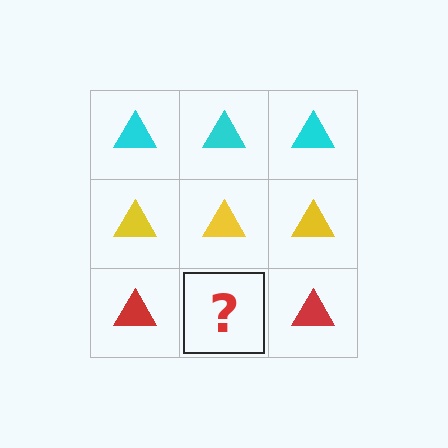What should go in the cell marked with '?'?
The missing cell should contain a red triangle.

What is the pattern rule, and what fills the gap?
The rule is that each row has a consistent color. The gap should be filled with a red triangle.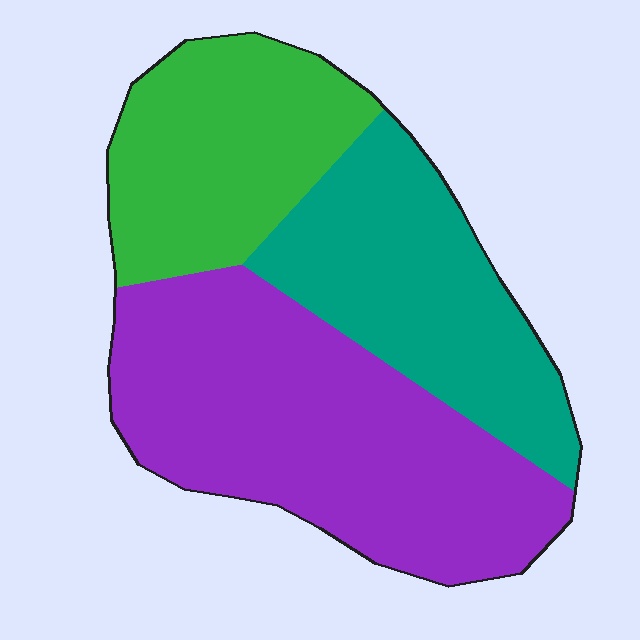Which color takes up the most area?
Purple, at roughly 45%.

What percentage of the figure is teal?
Teal covers around 30% of the figure.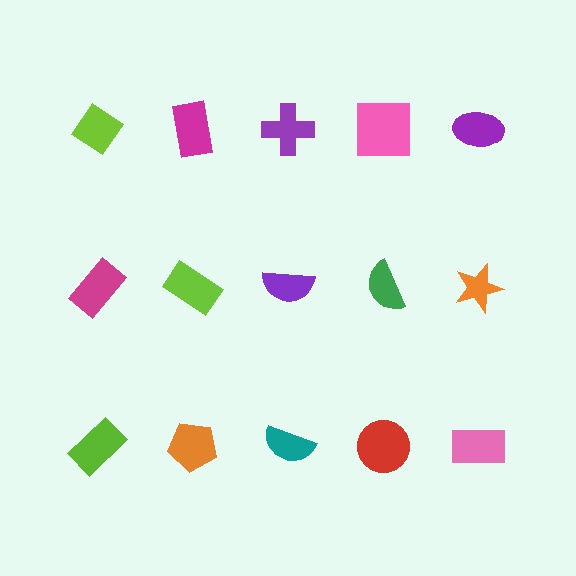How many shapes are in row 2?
5 shapes.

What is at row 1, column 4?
A pink square.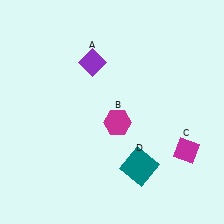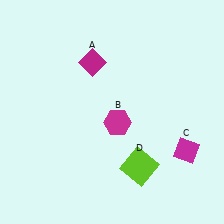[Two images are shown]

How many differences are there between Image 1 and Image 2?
There are 2 differences between the two images.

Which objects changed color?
A changed from purple to magenta. D changed from teal to lime.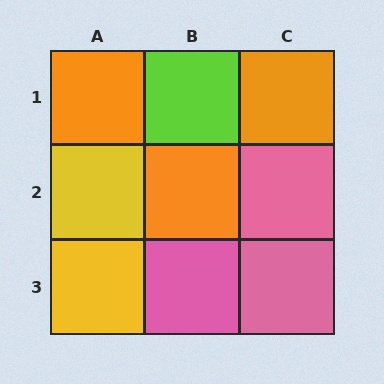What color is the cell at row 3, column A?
Yellow.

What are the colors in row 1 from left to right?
Orange, lime, orange.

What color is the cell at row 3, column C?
Pink.